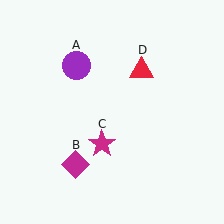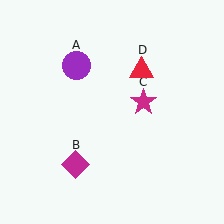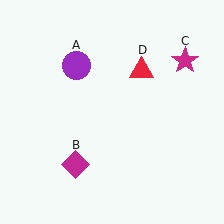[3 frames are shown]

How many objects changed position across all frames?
1 object changed position: magenta star (object C).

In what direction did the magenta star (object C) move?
The magenta star (object C) moved up and to the right.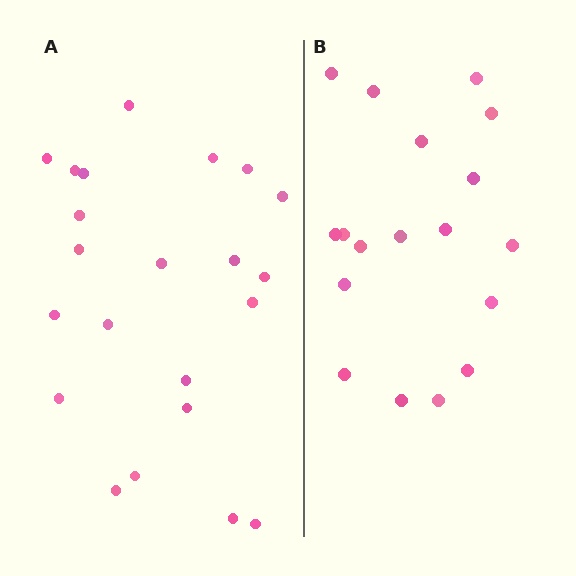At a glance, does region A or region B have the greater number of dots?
Region A (the left region) has more dots.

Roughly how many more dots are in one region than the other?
Region A has about 4 more dots than region B.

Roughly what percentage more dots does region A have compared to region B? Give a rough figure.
About 20% more.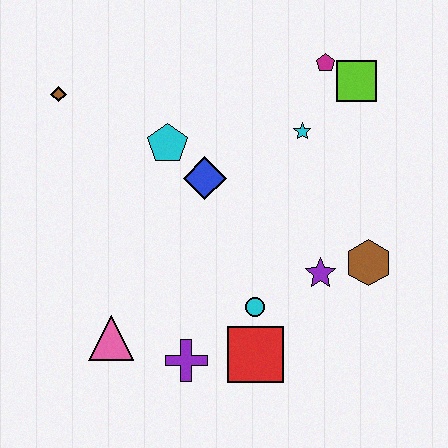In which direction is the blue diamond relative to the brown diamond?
The blue diamond is to the right of the brown diamond.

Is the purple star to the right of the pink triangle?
Yes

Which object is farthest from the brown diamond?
The brown hexagon is farthest from the brown diamond.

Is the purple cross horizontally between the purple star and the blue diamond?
No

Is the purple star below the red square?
No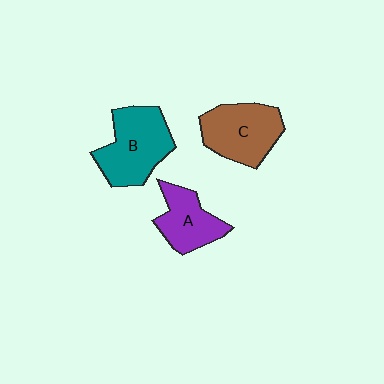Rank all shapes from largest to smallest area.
From largest to smallest: B (teal), C (brown), A (purple).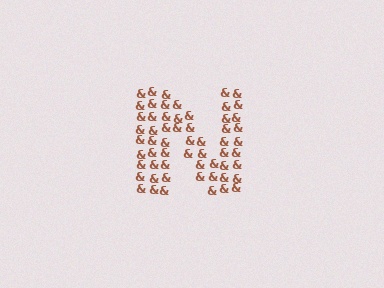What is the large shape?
The large shape is the letter N.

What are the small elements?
The small elements are ampersands.